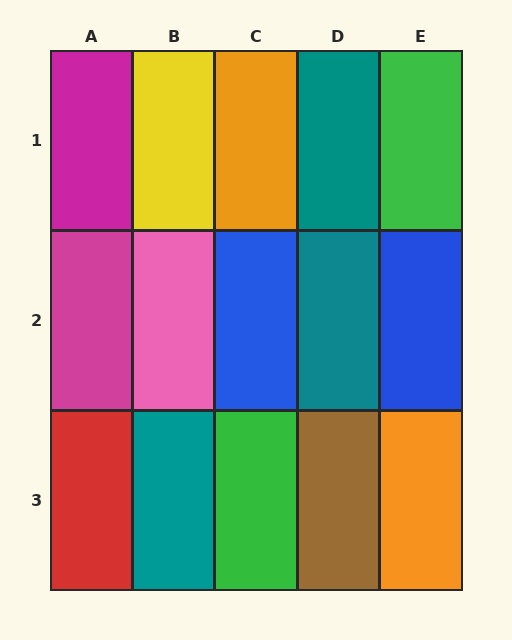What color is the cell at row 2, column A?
Magenta.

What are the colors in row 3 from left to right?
Red, teal, green, brown, orange.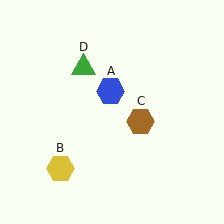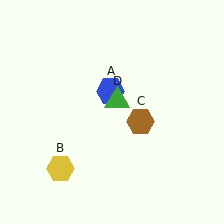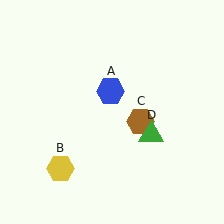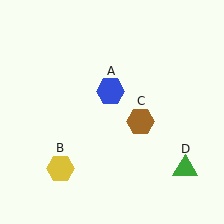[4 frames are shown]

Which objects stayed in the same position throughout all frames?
Blue hexagon (object A) and yellow hexagon (object B) and brown hexagon (object C) remained stationary.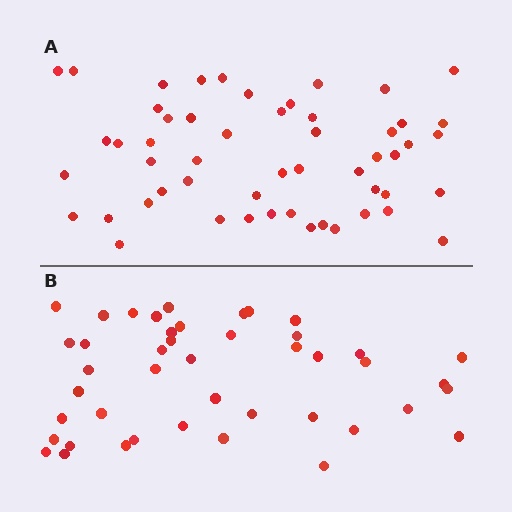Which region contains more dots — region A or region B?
Region A (the top region) has more dots.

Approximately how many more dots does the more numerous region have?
Region A has roughly 8 or so more dots than region B.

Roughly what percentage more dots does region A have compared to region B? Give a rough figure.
About 20% more.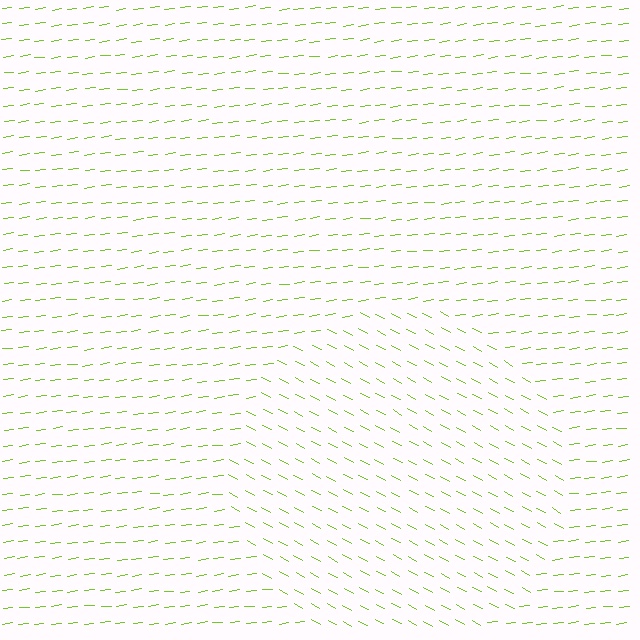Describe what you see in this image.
The image is filled with small lime line segments. A circle region in the image has lines oriented differently from the surrounding lines, creating a visible texture boundary.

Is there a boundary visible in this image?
Yes, there is a texture boundary formed by a change in line orientation.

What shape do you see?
I see a circle.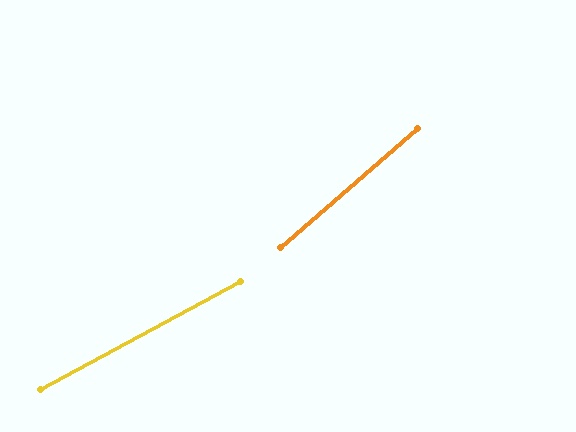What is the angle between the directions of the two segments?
Approximately 13 degrees.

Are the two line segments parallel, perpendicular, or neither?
Neither parallel nor perpendicular — they differ by about 13°.